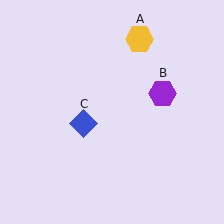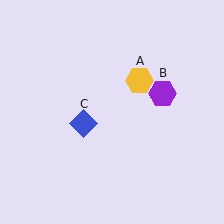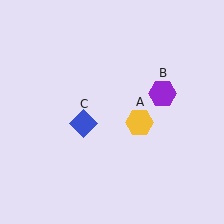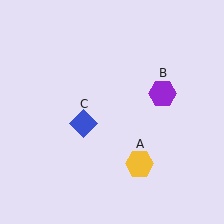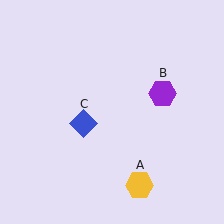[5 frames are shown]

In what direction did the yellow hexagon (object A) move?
The yellow hexagon (object A) moved down.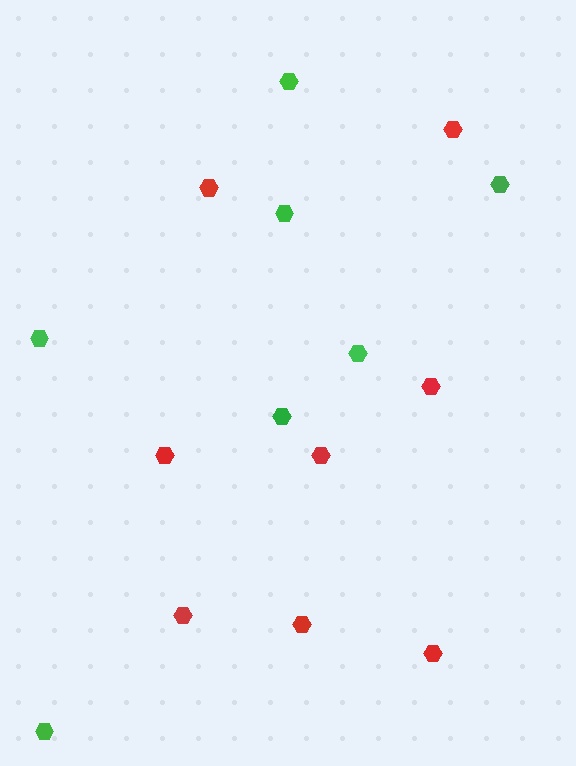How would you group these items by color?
There are 2 groups: one group of green hexagons (7) and one group of red hexagons (8).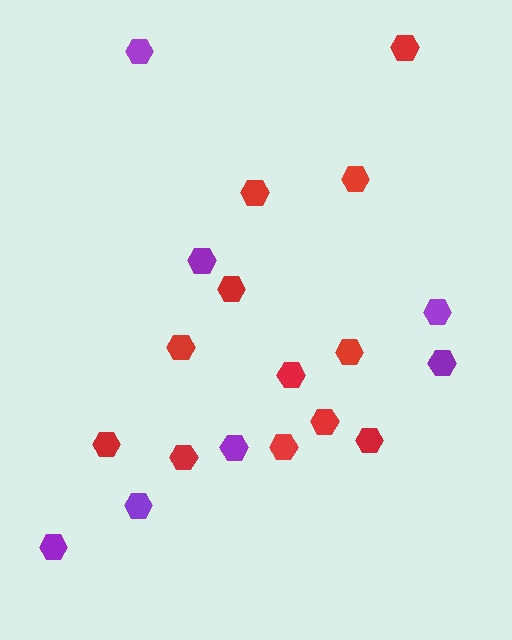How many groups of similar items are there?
There are 2 groups: one group of purple hexagons (7) and one group of red hexagons (12).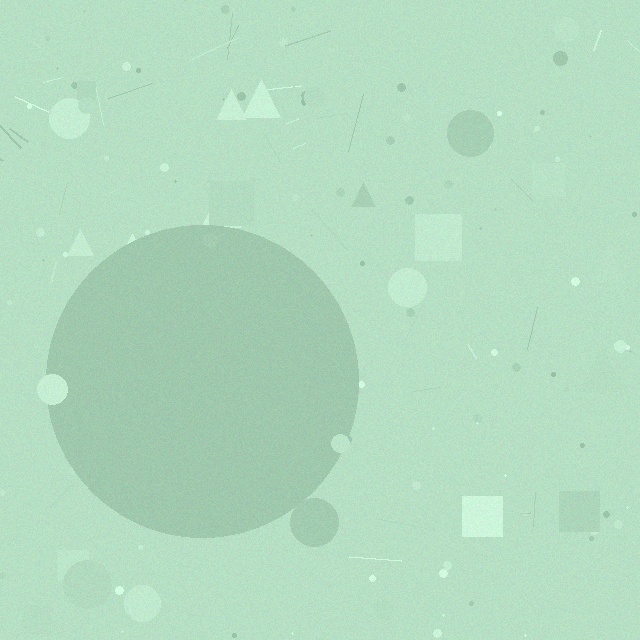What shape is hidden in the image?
A circle is hidden in the image.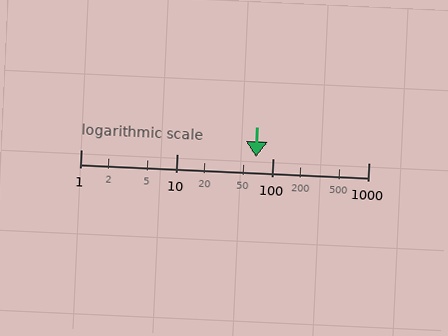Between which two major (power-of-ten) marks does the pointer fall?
The pointer is between 10 and 100.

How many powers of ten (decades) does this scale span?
The scale spans 3 decades, from 1 to 1000.